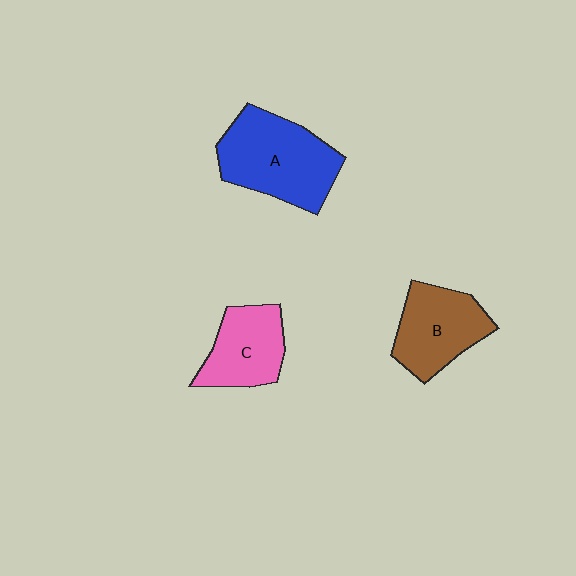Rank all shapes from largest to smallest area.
From largest to smallest: A (blue), B (brown), C (pink).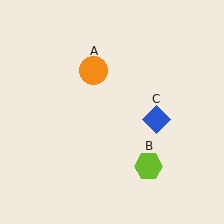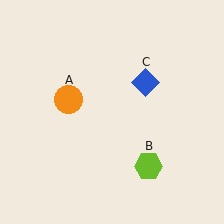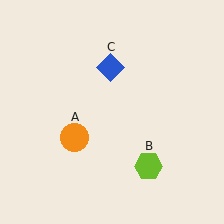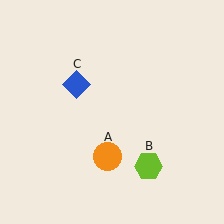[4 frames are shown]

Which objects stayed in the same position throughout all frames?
Lime hexagon (object B) remained stationary.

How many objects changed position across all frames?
2 objects changed position: orange circle (object A), blue diamond (object C).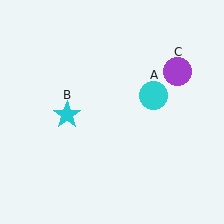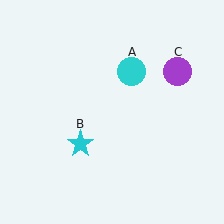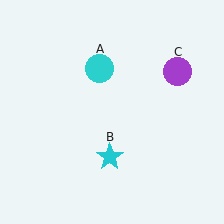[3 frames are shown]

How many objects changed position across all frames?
2 objects changed position: cyan circle (object A), cyan star (object B).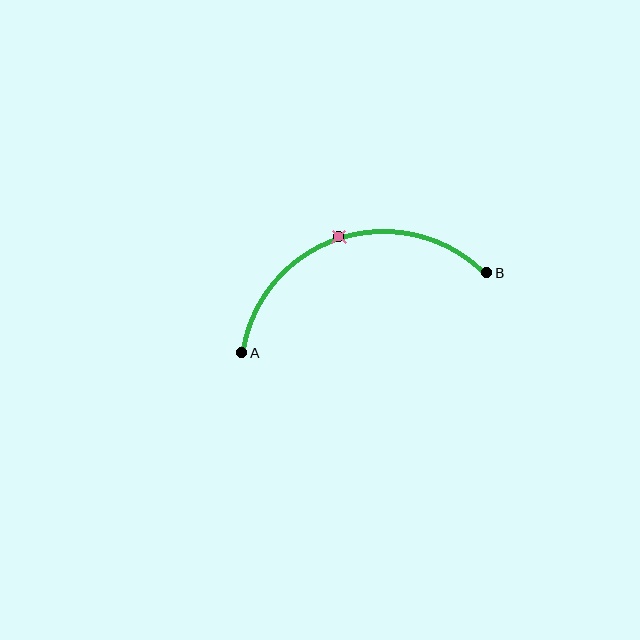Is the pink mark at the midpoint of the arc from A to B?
Yes. The pink mark lies on the arc at equal arc-length from both A and B — it is the arc midpoint.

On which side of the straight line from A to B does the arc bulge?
The arc bulges above the straight line connecting A and B.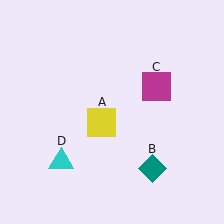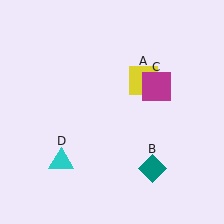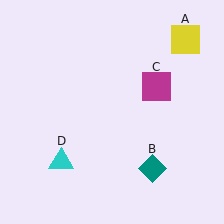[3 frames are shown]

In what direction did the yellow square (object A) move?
The yellow square (object A) moved up and to the right.